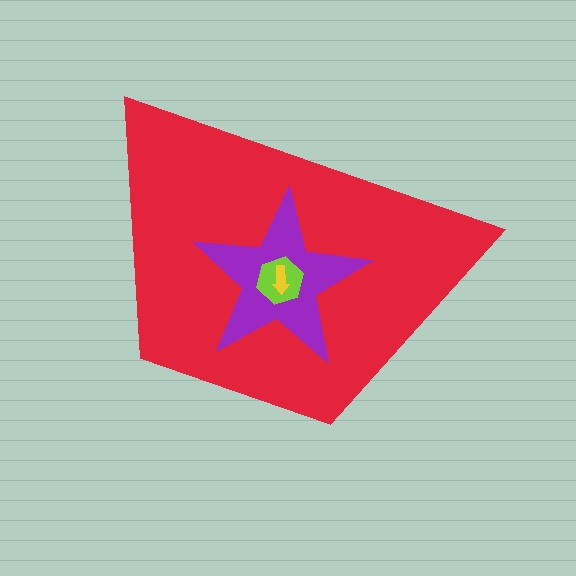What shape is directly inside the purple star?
The lime hexagon.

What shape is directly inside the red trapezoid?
The purple star.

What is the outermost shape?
The red trapezoid.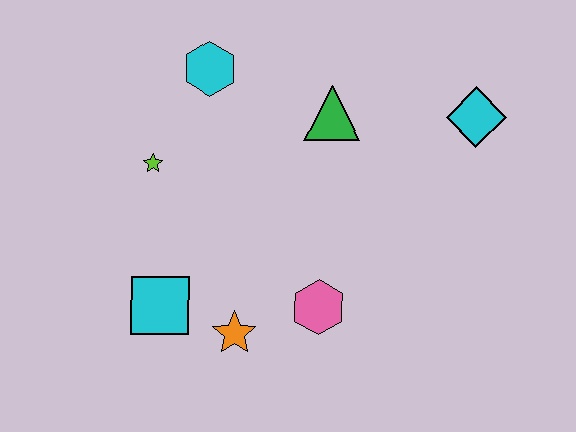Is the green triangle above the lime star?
Yes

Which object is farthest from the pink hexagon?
The cyan hexagon is farthest from the pink hexagon.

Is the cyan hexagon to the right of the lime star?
Yes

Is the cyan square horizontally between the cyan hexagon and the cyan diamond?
No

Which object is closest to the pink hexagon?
The orange star is closest to the pink hexagon.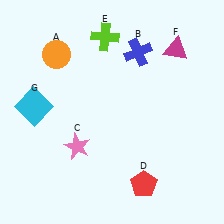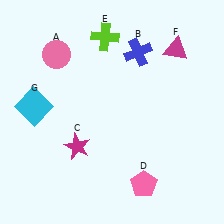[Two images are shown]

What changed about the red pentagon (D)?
In Image 1, D is red. In Image 2, it changed to pink.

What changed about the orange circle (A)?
In Image 1, A is orange. In Image 2, it changed to pink.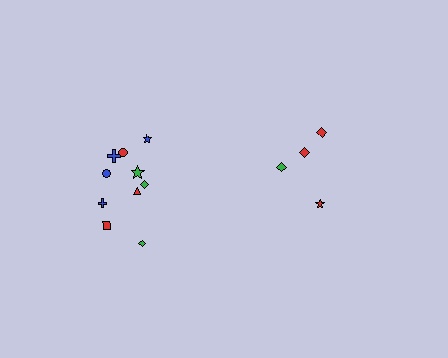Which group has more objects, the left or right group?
The left group.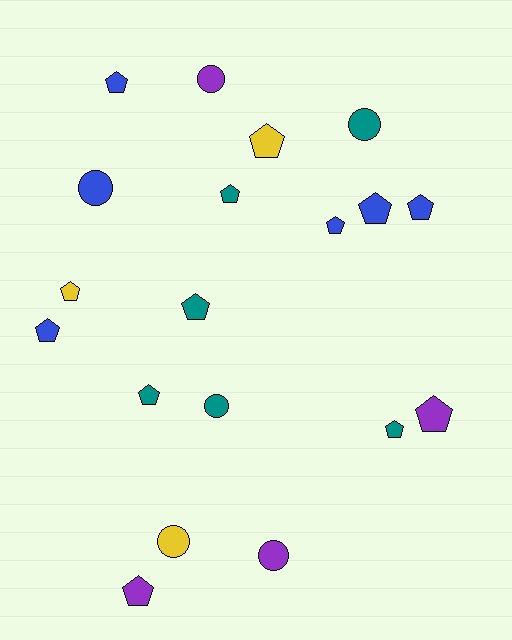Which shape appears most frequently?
Pentagon, with 13 objects.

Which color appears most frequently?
Blue, with 6 objects.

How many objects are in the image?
There are 19 objects.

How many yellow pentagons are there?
There are 2 yellow pentagons.